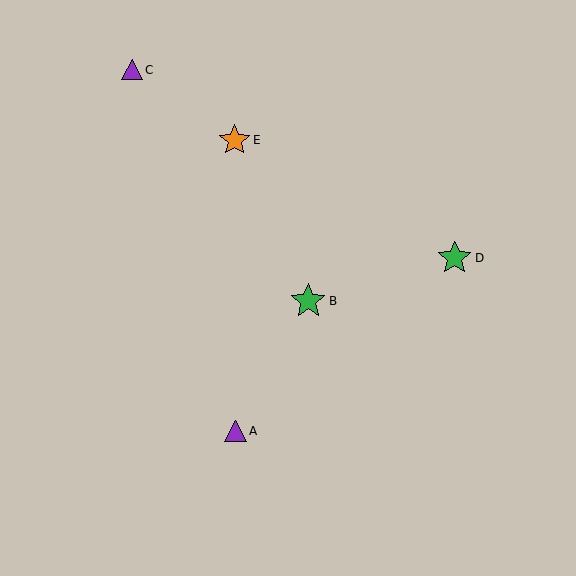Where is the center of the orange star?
The center of the orange star is at (235, 140).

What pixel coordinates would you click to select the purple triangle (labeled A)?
Click at (236, 431) to select the purple triangle A.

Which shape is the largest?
The green star (labeled B) is the largest.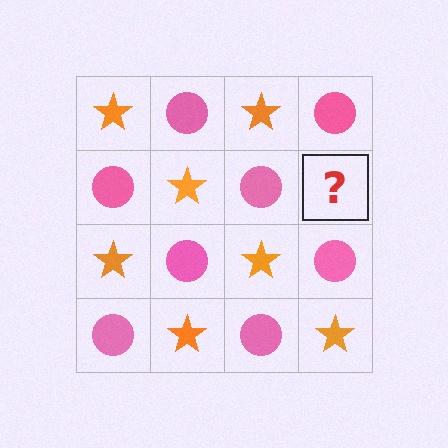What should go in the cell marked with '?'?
The missing cell should contain an orange star.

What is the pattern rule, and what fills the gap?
The rule is that it alternates orange star and pink circle in a checkerboard pattern. The gap should be filled with an orange star.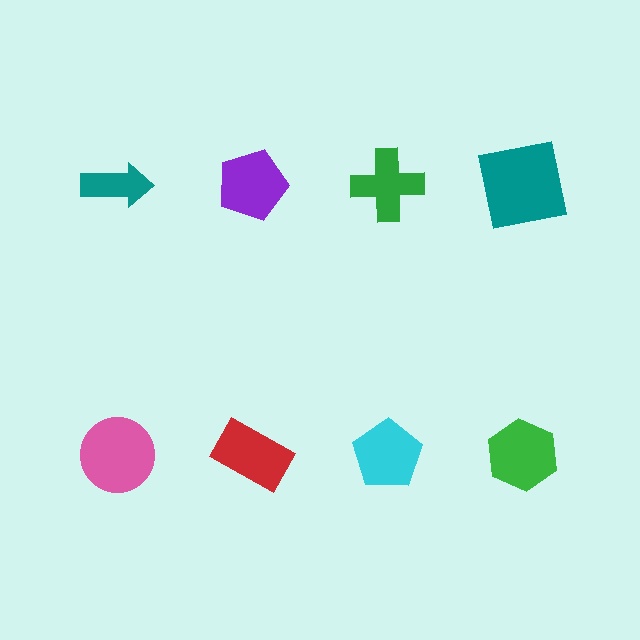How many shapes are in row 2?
4 shapes.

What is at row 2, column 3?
A cyan pentagon.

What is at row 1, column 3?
A green cross.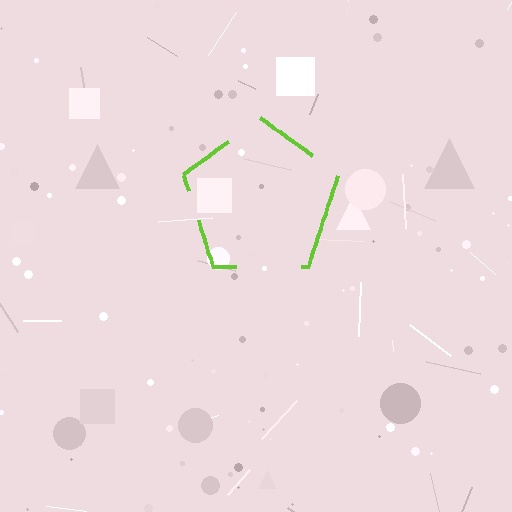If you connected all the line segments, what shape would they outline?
They would outline a pentagon.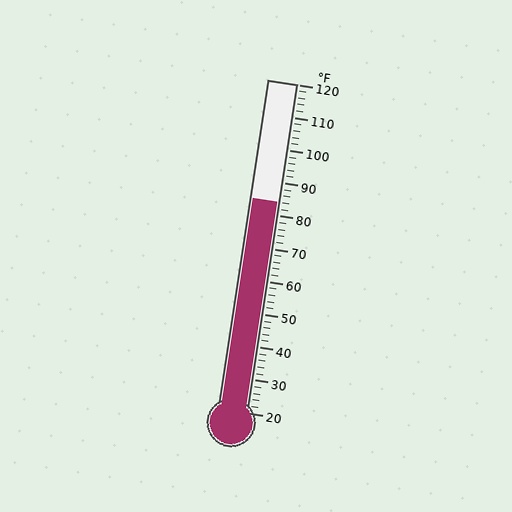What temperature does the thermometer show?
The thermometer shows approximately 84°F.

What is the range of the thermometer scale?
The thermometer scale ranges from 20°F to 120°F.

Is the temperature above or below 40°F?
The temperature is above 40°F.